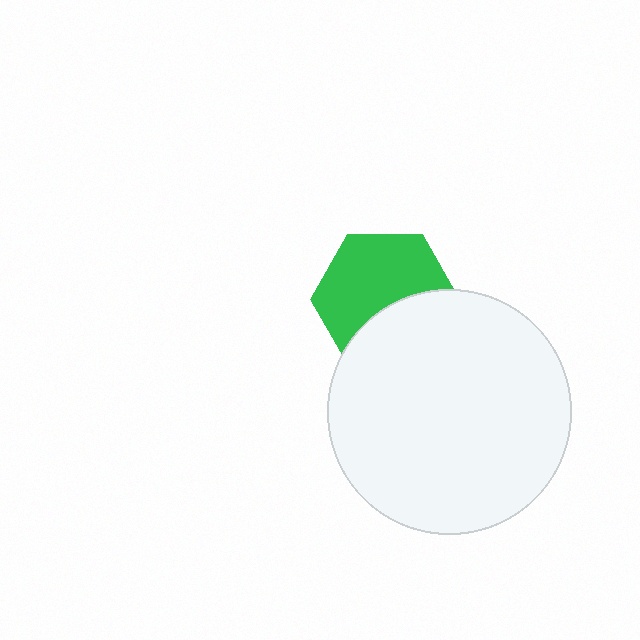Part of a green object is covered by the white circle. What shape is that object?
It is a hexagon.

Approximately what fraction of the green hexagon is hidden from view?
Roughly 38% of the green hexagon is hidden behind the white circle.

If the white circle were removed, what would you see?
You would see the complete green hexagon.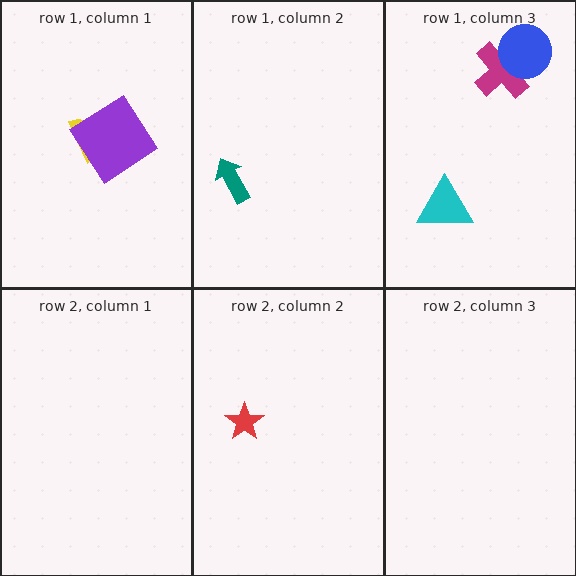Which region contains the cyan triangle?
The row 1, column 3 region.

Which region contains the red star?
The row 2, column 2 region.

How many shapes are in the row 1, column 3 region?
3.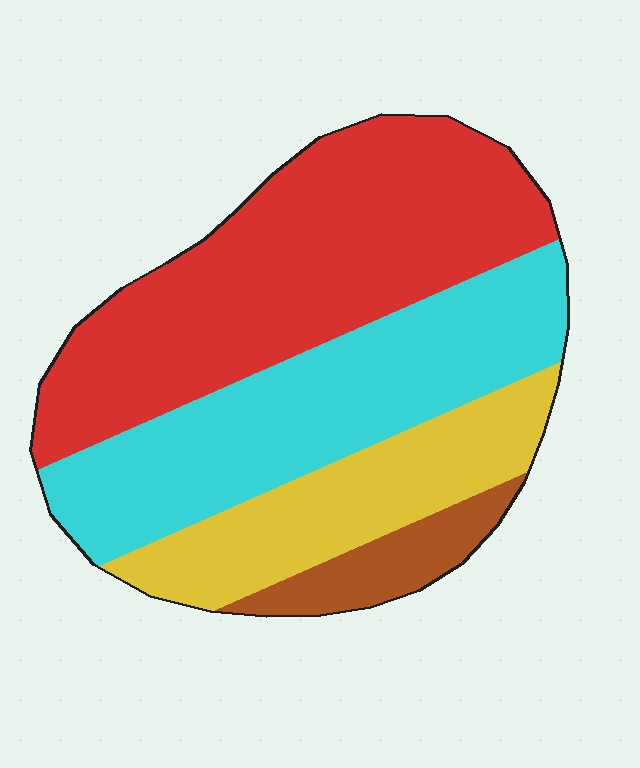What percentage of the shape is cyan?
Cyan covers around 30% of the shape.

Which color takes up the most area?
Red, at roughly 40%.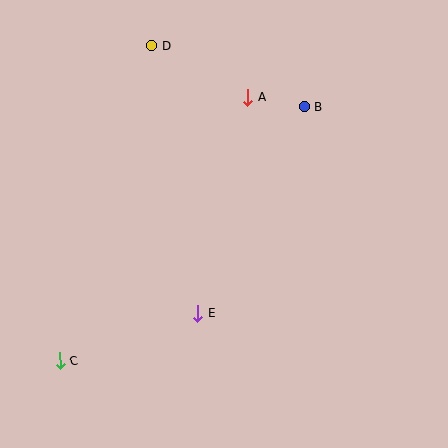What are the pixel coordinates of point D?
Point D is at (152, 45).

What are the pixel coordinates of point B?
Point B is at (304, 107).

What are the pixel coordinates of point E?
Point E is at (198, 314).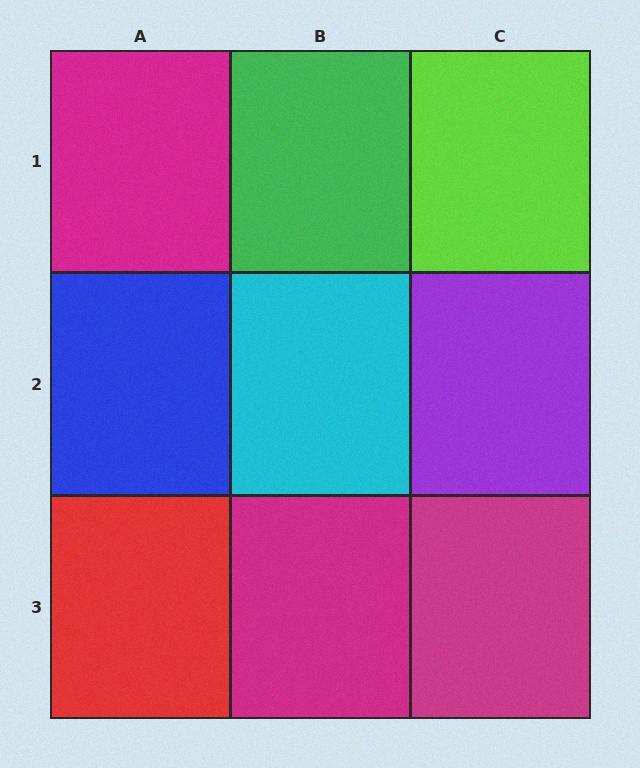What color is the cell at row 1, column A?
Magenta.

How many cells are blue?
1 cell is blue.